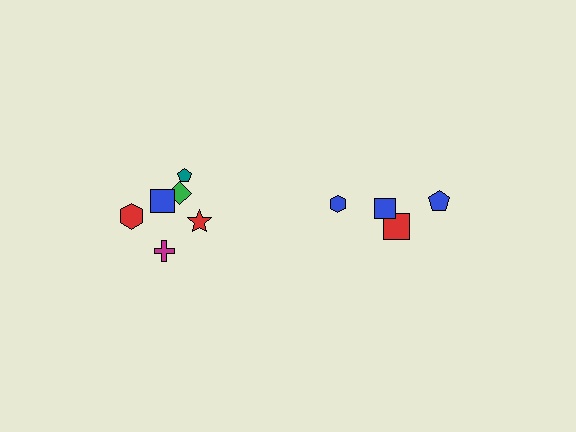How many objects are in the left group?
There are 6 objects.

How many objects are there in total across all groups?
There are 10 objects.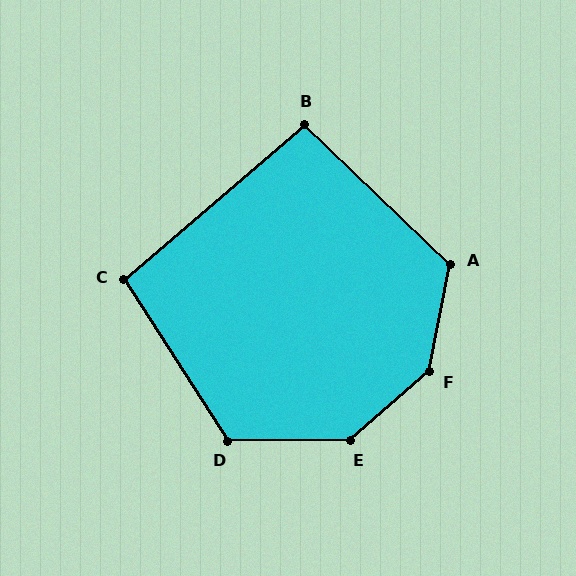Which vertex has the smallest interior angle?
B, at approximately 96 degrees.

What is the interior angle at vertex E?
Approximately 140 degrees (obtuse).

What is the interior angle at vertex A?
Approximately 123 degrees (obtuse).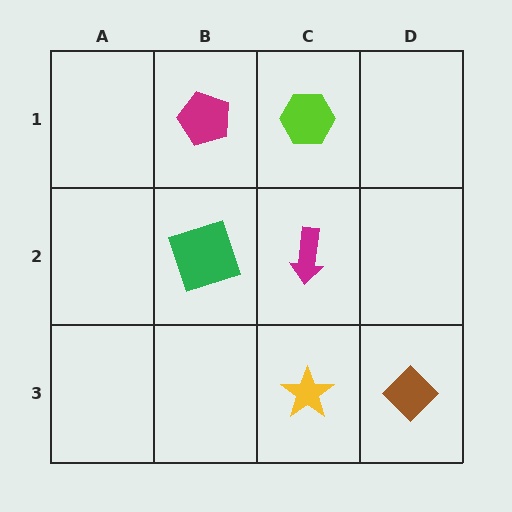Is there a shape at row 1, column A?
No, that cell is empty.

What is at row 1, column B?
A magenta pentagon.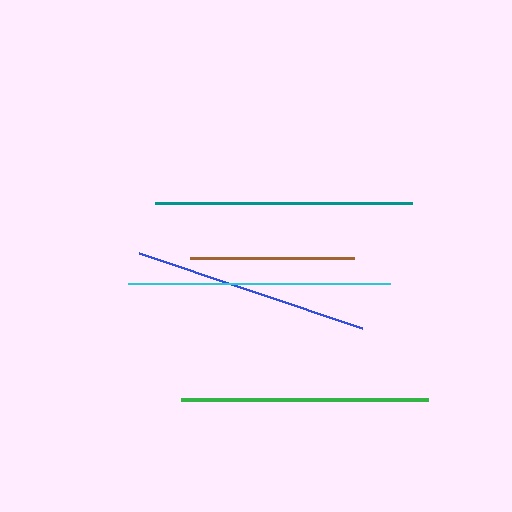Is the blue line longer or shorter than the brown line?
The blue line is longer than the brown line.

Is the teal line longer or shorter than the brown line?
The teal line is longer than the brown line.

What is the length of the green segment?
The green segment is approximately 247 pixels long.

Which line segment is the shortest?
The brown line is the shortest at approximately 165 pixels.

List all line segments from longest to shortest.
From longest to shortest: cyan, teal, green, blue, brown.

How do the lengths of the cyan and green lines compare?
The cyan and green lines are approximately the same length.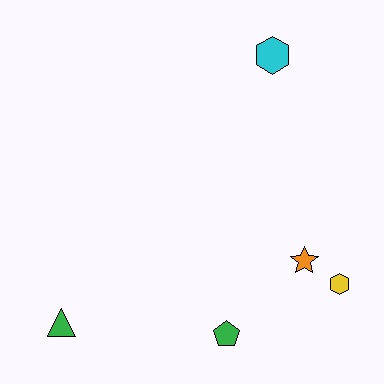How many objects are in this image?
There are 5 objects.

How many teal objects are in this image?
There are no teal objects.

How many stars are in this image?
There is 1 star.